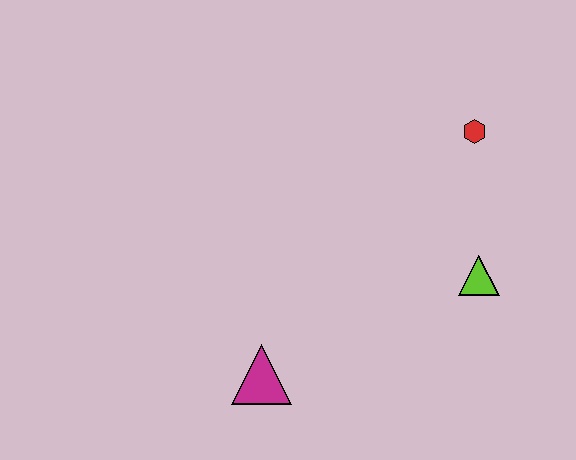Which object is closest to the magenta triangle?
The lime triangle is closest to the magenta triangle.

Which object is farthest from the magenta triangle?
The red hexagon is farthest from the magenta triangle.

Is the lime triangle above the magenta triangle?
Yes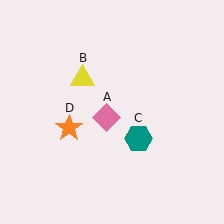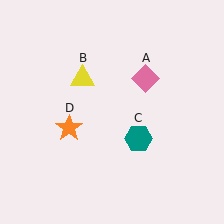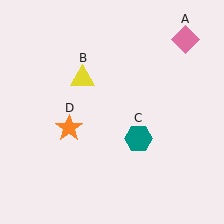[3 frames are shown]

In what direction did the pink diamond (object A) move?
The pink diamond (object A) moved up and to the right.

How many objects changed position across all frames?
1 object changed position: pink diamond (object A).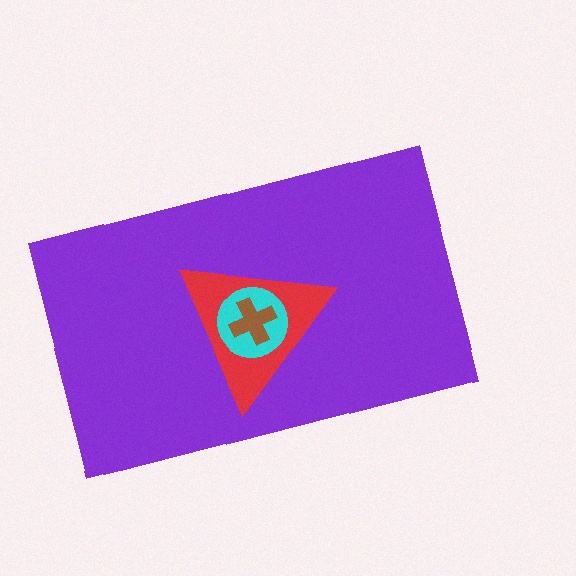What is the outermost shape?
The purple rectangle.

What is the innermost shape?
The brown cross.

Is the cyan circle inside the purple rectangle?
Yes.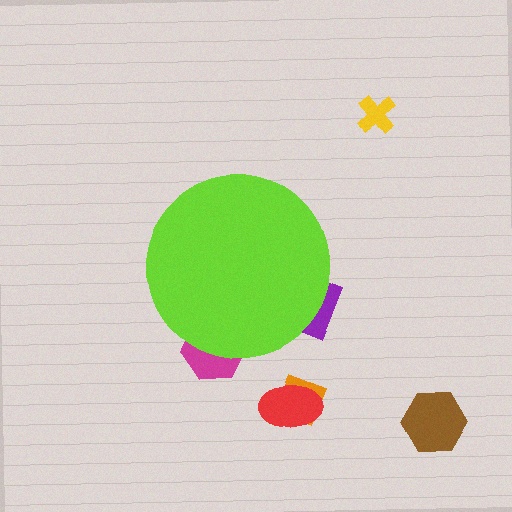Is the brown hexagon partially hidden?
No, the brown hexagon is fully visible.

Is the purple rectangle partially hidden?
Yes, the purple rectangle is partially hidden behind the lime circle.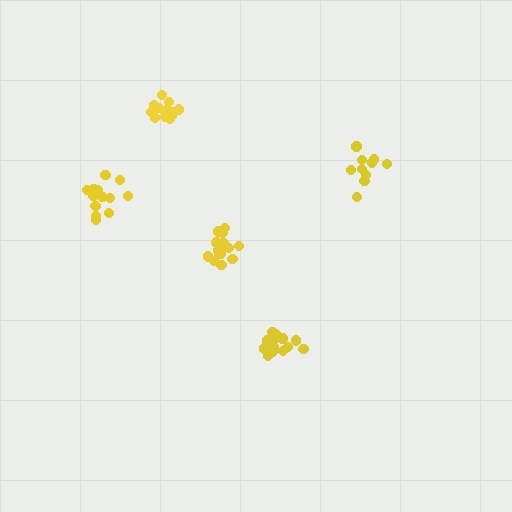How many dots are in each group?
Group 1: 15 dots, Group 2: 16 dots, Group 3: 14 dots, Group 4: 13 dots, Group 5: 10 dots (68 total).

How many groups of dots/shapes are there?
There are 5 groups.